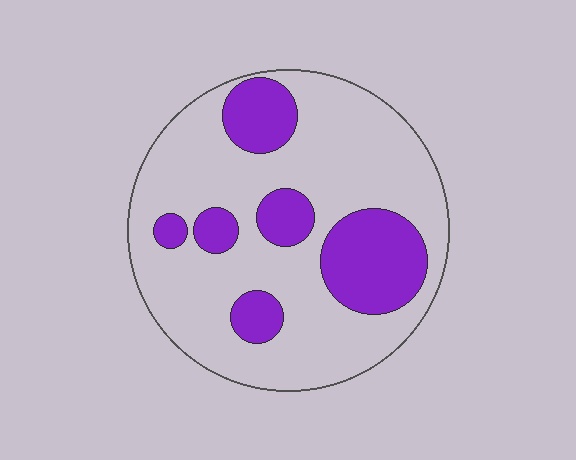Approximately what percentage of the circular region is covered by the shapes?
Approximately 25%.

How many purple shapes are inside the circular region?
6.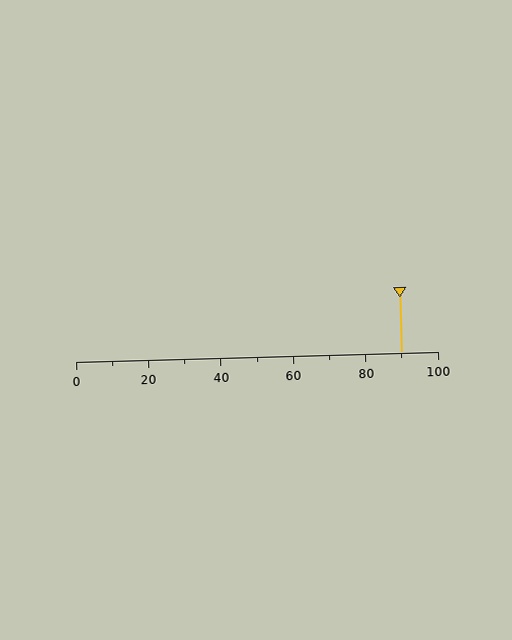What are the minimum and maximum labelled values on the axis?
The axis runs from 0 to 100.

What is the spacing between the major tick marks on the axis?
The major ticks are spaced 20 apart.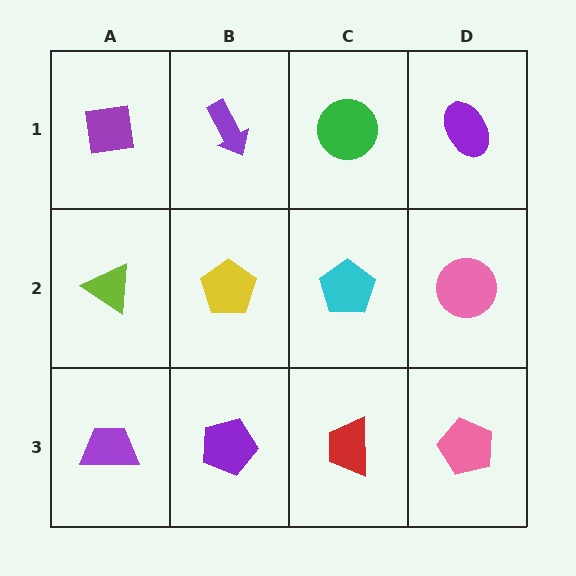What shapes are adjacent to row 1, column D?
A pink circle (row 2, column D), a green circle (row 1, column C).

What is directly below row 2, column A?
A purple trapezoid.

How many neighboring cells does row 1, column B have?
3.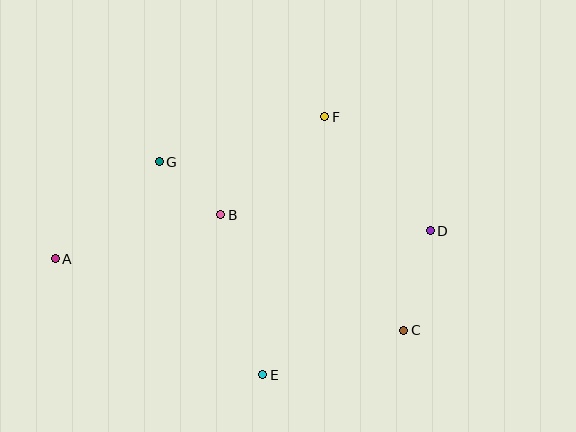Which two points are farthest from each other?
Points A and D are farthest from each other.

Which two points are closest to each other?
Points B and G are closest to each other.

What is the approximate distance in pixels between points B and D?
The distance between B and D is approximately 210 pixels.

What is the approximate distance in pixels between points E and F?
The distance between E and F is approximately 265 pixels.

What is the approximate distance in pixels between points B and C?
The distance between B and C is approximately 216 pixels.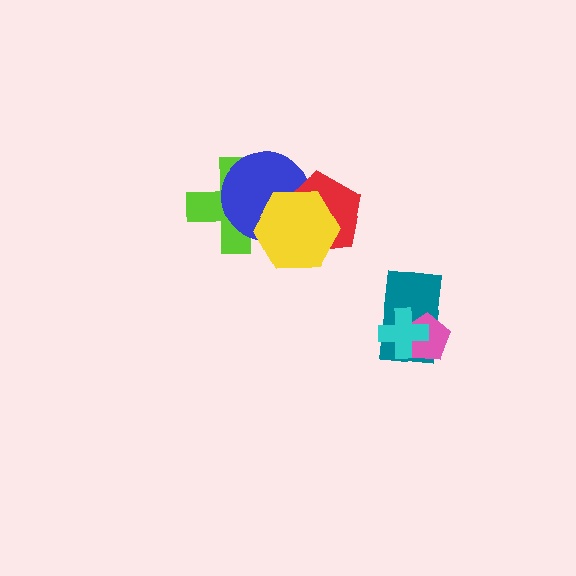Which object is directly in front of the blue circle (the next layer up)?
The red pentagon is directly in front of the blue circle.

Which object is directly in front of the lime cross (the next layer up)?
The blue circle is directly in front of the lime cross.